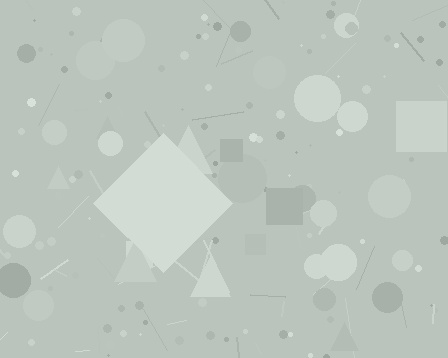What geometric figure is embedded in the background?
A diamond is embedded in the background.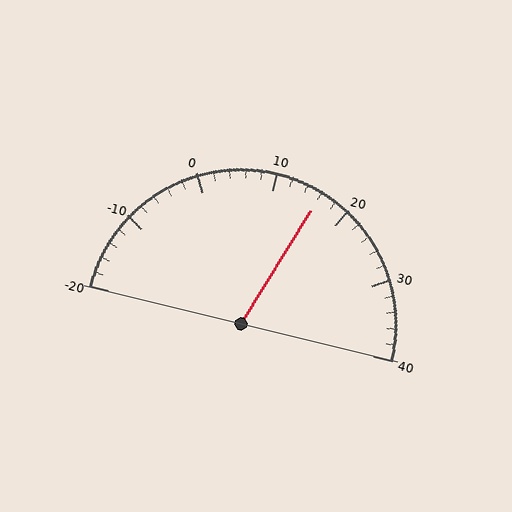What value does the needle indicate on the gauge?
The needle indicates approximately 16.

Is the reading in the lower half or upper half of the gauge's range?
The reading is in the upper half of the range (-20 to 40).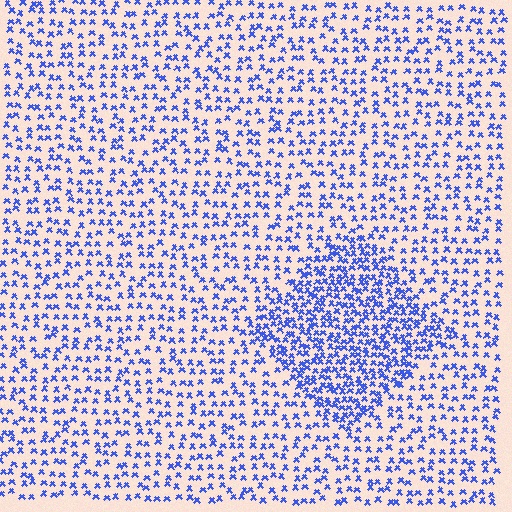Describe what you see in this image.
The image contains small blue elements arranged at two different densities. A diamond-shaped region is visible where the elements are more densely packed than the surrounding area.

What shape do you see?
I see a diamond.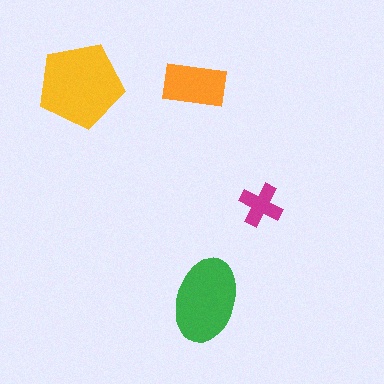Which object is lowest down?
The green ellipse is bottommost.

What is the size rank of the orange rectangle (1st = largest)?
3rd.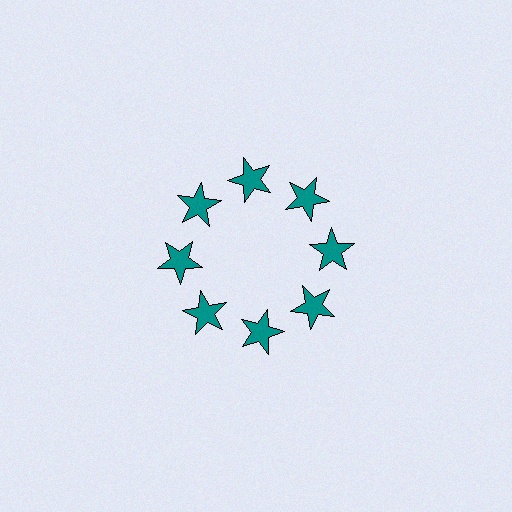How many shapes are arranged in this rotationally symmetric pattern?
There are 8 shapes, arranged in 8 groups of 1.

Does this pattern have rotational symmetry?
Yes, this pattern has 8-fold rotational symmetry. It looks the same after rotating 45 degrees around the center.